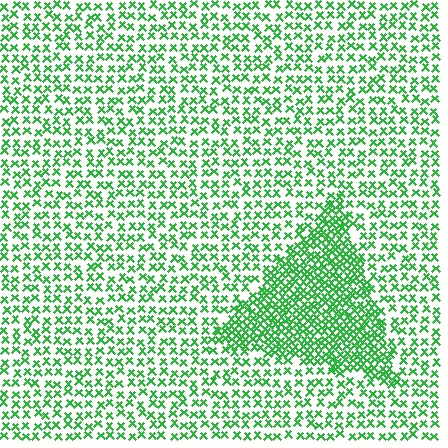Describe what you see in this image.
The image contains small green elements arranged at two different densities. A triangle-shaped region is visible where the elements are more densely packed than the surrounding area.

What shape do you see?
I see a triangle.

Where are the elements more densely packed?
The elements are more densely packed inside the triangle boundary.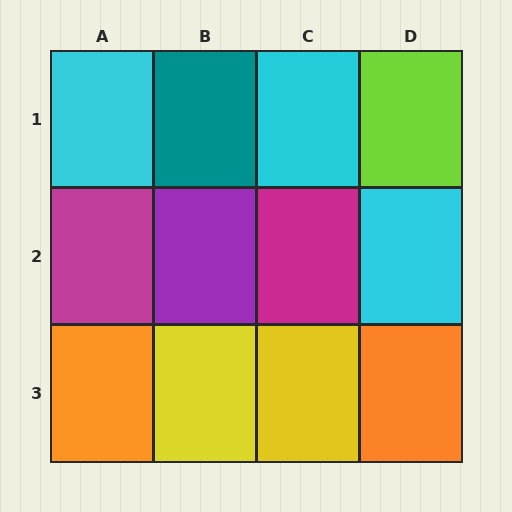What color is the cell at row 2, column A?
Magenta.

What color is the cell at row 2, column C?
Magenta.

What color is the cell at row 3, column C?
Yellow.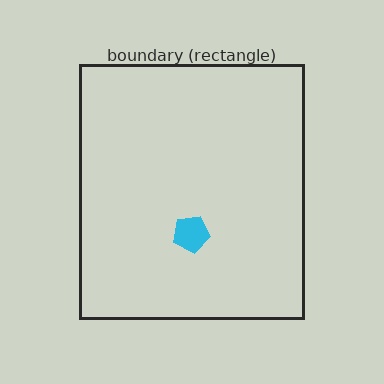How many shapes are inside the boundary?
1 inside, 0 outside.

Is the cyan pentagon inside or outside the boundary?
Inside.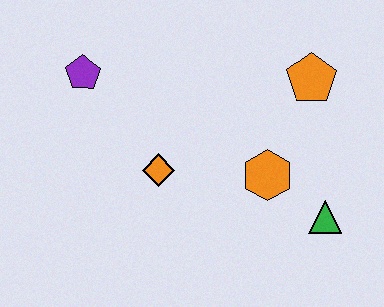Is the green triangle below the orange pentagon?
Yes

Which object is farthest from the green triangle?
The purple pentagon is farthest from the green triangle.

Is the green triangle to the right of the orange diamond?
Yes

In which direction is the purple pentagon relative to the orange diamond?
The purple pentagon is above the orange diamond.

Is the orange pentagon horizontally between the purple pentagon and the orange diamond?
No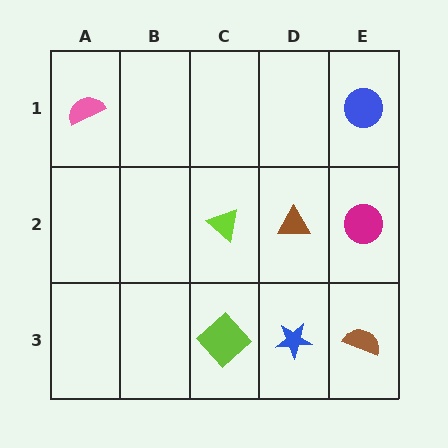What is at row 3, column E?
A brown semicircle.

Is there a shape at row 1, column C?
No, that cell is empty.